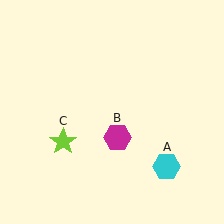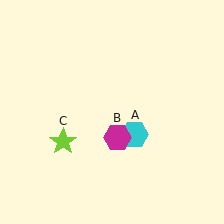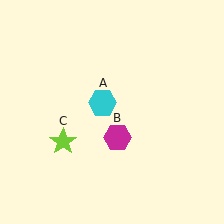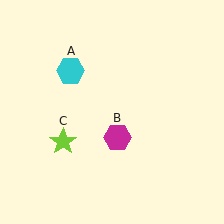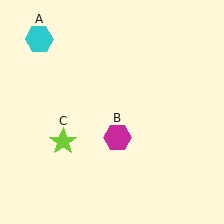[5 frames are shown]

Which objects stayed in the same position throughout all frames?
Magenta hexagon (object B) and lime star (object C) remained stationary.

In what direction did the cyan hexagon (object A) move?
The cyan hexagon (object A) moved up and to the left.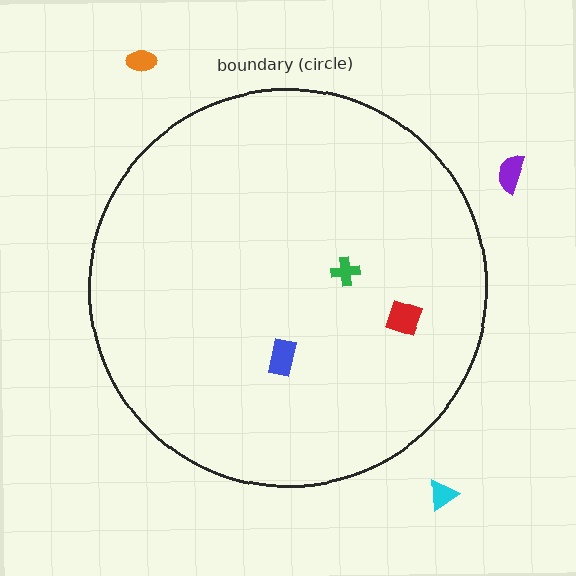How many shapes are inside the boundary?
3 inside, 3 outside.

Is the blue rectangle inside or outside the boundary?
Inside.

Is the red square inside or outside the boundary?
Inside.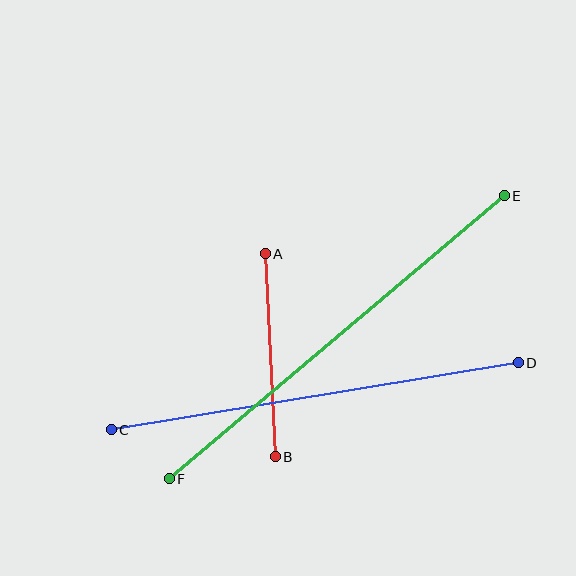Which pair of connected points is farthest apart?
Points E and F are farthest apart.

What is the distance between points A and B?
The distance is approximately 203 pixels.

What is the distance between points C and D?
The distance is approximately 412 pixels.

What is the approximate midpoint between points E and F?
The midpoint is at approximately (337, 337) pixels.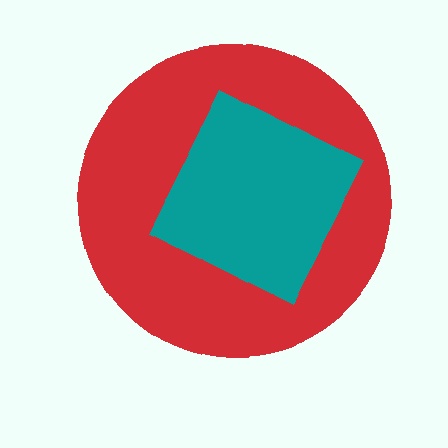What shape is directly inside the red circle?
The teal square.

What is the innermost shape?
The teal square.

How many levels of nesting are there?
2.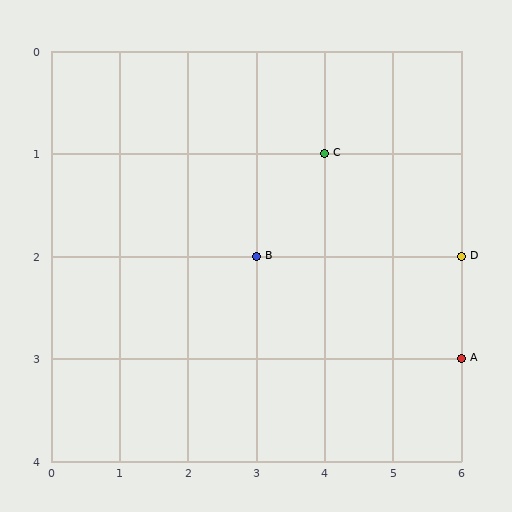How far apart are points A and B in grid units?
Points A and B are 3 columns and 1 row apart (about 3.2 grid units diagonally).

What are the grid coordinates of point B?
Point B is at grid coordinates (3, 2).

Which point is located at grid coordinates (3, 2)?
Point B is at (3, 2).